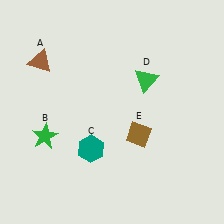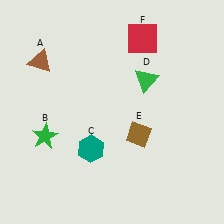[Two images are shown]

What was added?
A red square (F) was added in Image 2.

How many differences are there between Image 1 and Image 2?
There is 1 difference between the two images.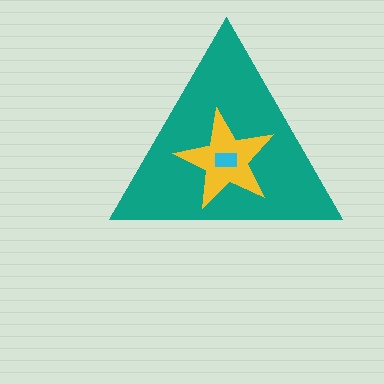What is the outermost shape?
The teal triangle.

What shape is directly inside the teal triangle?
The yellow star.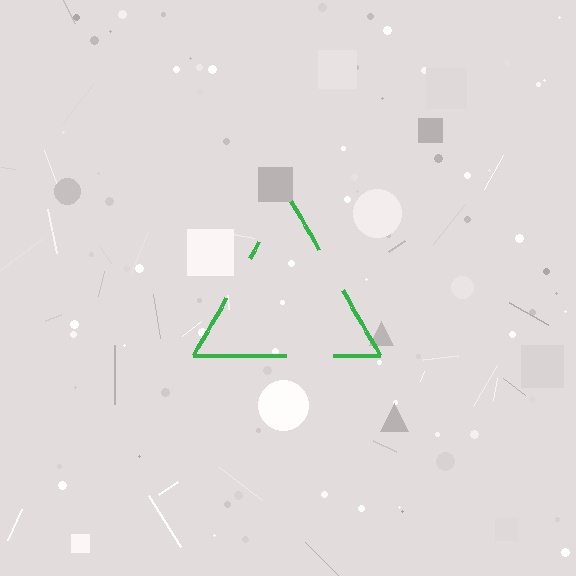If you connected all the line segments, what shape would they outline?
They would outline a triangle.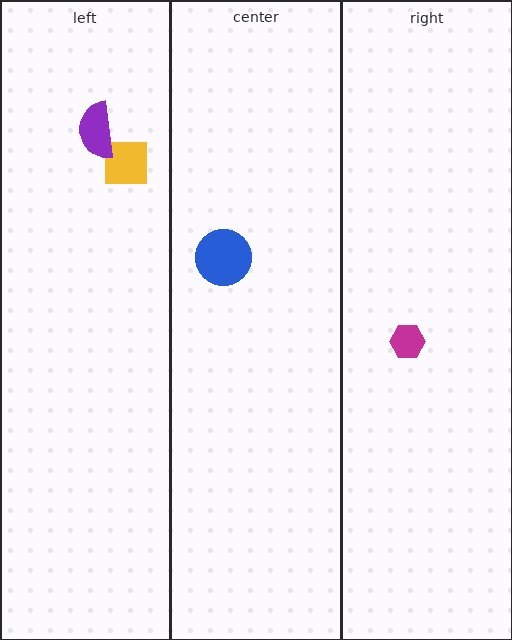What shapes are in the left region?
The yellow square, the purple semicircle.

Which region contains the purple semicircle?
The left region.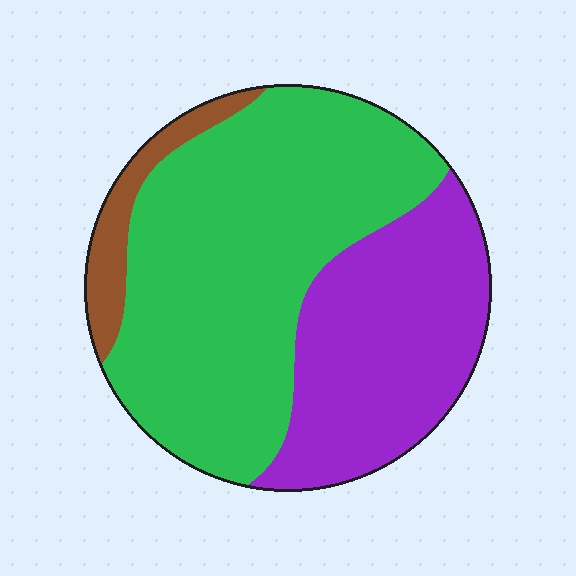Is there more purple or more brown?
Purple.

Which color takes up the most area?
Green, at roughly 60%.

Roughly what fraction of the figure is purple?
Purple covers 34% of the figure.